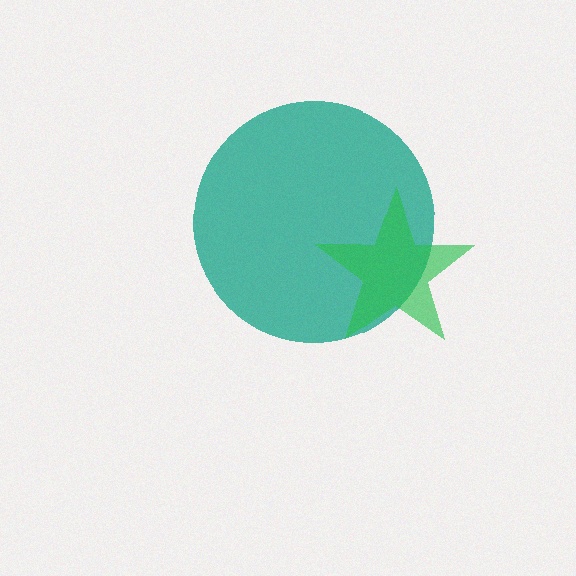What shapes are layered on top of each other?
The layered shapes are: a teal circle, a green star.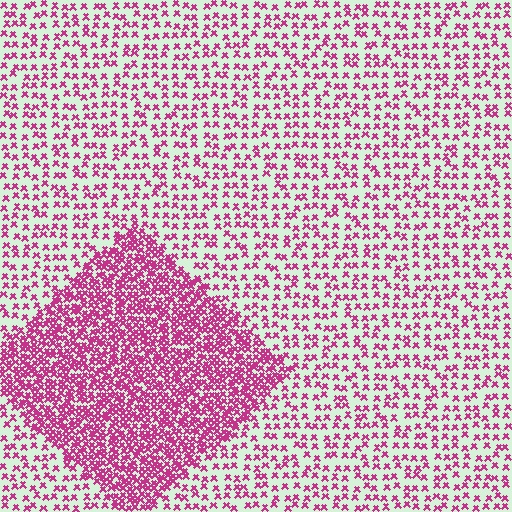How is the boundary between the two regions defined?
The boundary is defined by a change in element density (approximately 2.5x ratio). All elements are the same color, size, and shape.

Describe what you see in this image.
The image contains small magenta elements arranged at two different densities. A diamond-shaped region is visible where the elements are more densely packed than the surrounding area.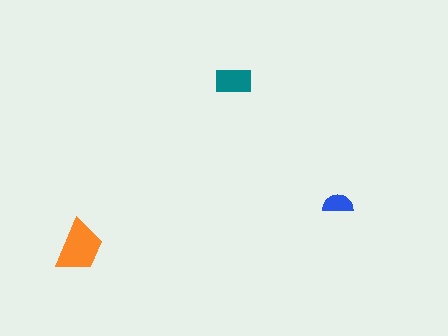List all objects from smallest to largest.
The blue semicircle, the teal rectangle, the orange trapezoid.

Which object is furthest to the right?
The blue semicircle is rightmost.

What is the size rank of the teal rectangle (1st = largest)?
2nd.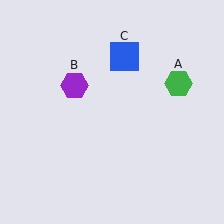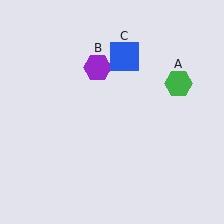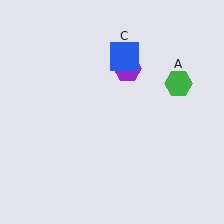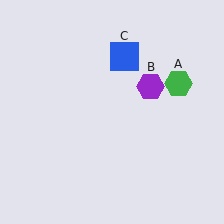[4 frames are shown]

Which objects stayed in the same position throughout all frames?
Green hexagon (object A) and blue square (object C) remained stationary.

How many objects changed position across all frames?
1 object changed position: purple hexagon (object B).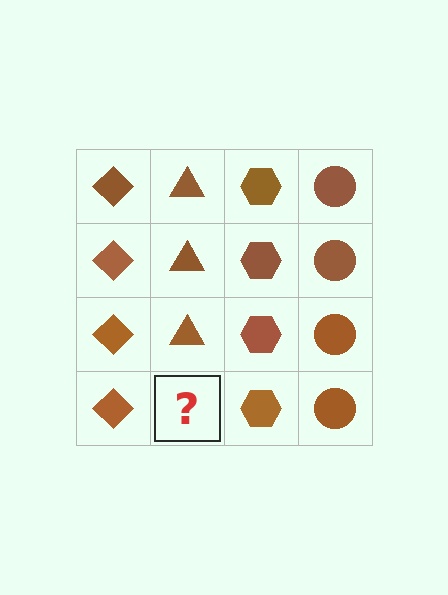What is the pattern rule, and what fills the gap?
The rule is that each column has a consistent shape. The gap should be filled with a brown triangle.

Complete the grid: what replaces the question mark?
The question mark should be replaced with a brown triangle.